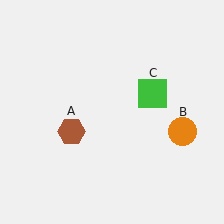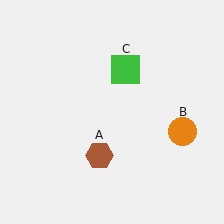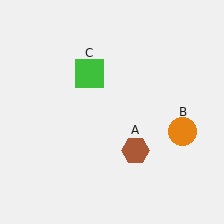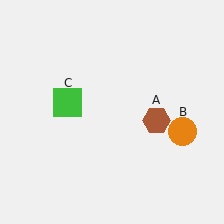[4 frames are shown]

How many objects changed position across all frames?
2 objects changed position: brown hexagon (object A), green square (object C).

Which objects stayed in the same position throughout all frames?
Orange circle (object B) remained stationary.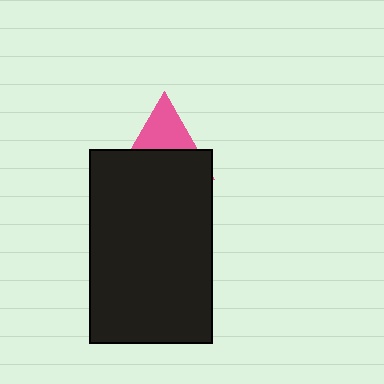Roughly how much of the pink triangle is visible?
A small part of it is visible (roughly 44%).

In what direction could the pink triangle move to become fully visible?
The pink triangle could move up. That would shift it out from behind the black rectangle entirely.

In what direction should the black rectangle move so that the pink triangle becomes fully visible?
The black rectangle should move down. That is the shortest direction to clear the overlap and leave the pink triangle fully visible.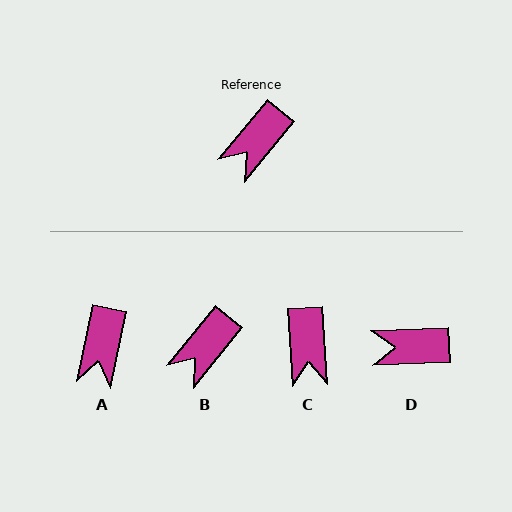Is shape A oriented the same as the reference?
No, it is off by about 27 degrees.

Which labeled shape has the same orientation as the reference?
B.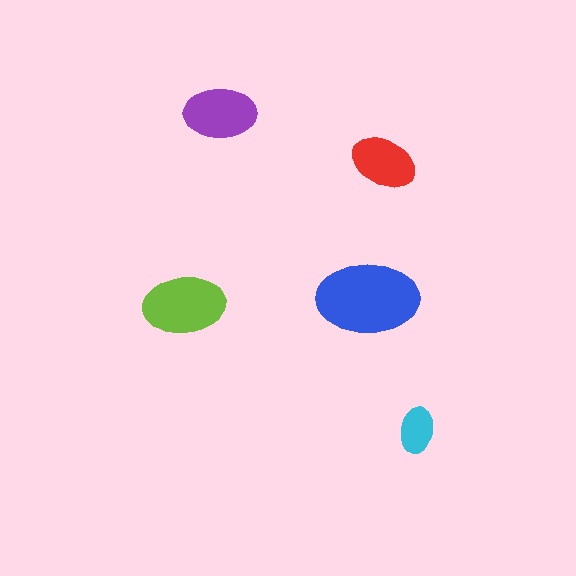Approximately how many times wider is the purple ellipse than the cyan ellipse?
About 1.5 times wider.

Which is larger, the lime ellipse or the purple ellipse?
The lime one.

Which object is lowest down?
The cyan ellipse is bottommost.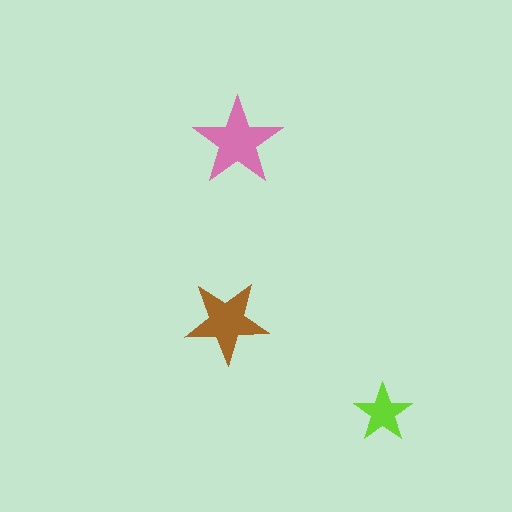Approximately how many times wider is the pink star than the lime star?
About 1.5 times wider.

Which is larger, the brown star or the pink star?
The pink one.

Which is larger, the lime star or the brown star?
The brown one.